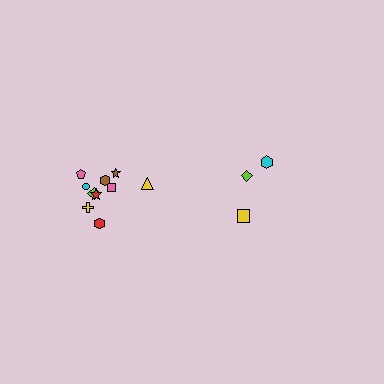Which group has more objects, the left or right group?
The left group.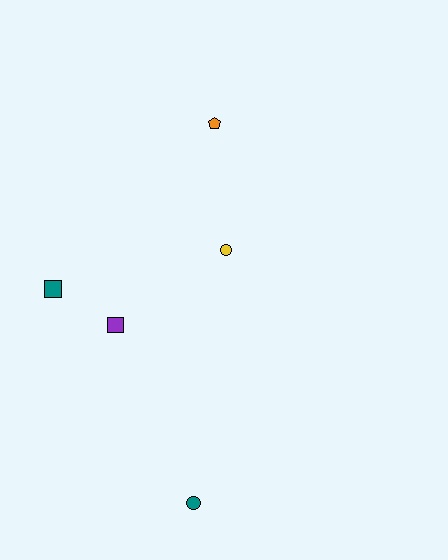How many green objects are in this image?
There are no green objects.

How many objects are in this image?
There are 5 objects.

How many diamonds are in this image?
There are no diamonds.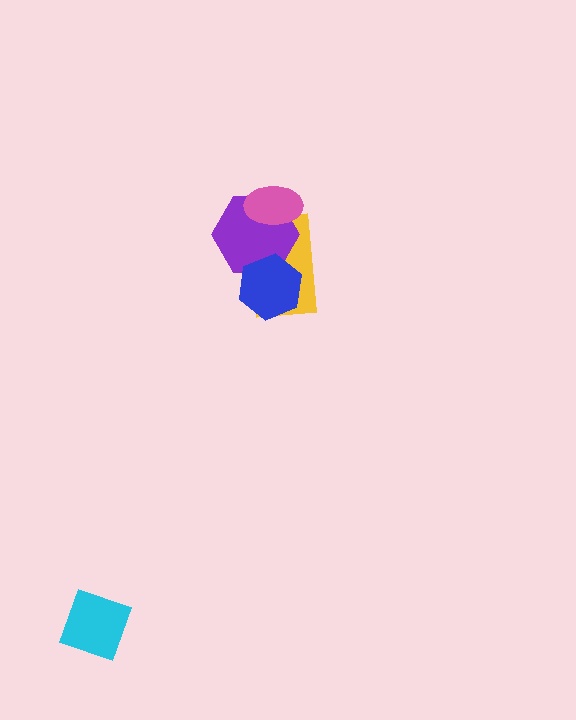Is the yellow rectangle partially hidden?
Yes, it is partially covered by another shape.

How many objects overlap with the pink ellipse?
2 objects overlap with the pink ellipse.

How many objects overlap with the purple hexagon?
3 objects overlap with the purple hexagon.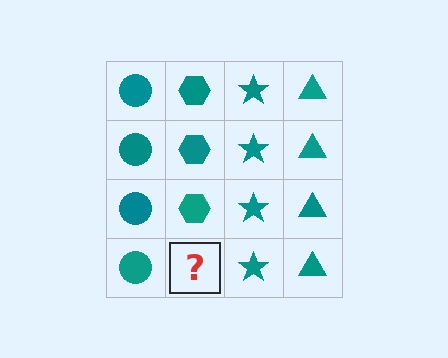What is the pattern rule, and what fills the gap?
The rule is that each column has a consistent shape. The gap should be filled with a teal hexagon.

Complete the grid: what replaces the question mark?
The question mark should be replaced with a teal hexagon.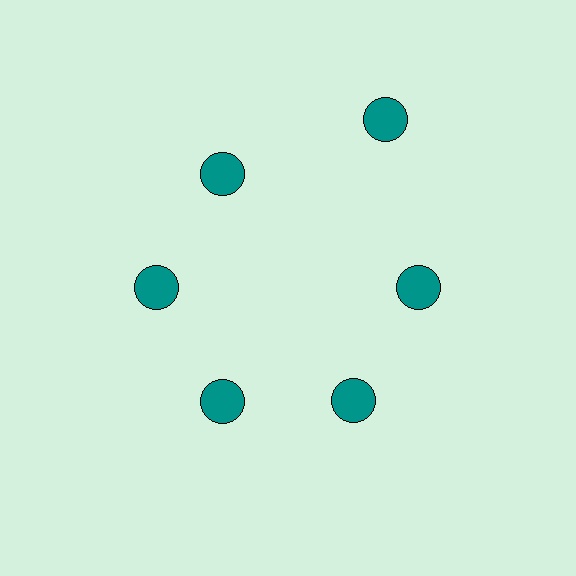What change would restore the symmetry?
The symmetry would be restored by moving it inward, back onto the ring so that all 6 circles sit at equal angles and equal distance from the center.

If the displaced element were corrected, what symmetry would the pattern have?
It would have 6-fold rotational symmetry — the pattern would map onto itself every 60 degrees.